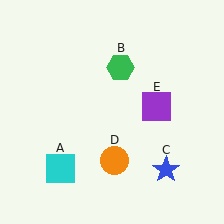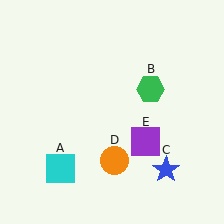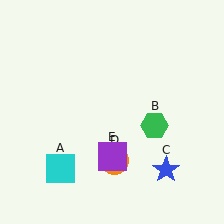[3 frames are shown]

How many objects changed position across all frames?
2 objects changed position: green hexagon (object B), purple square (object E).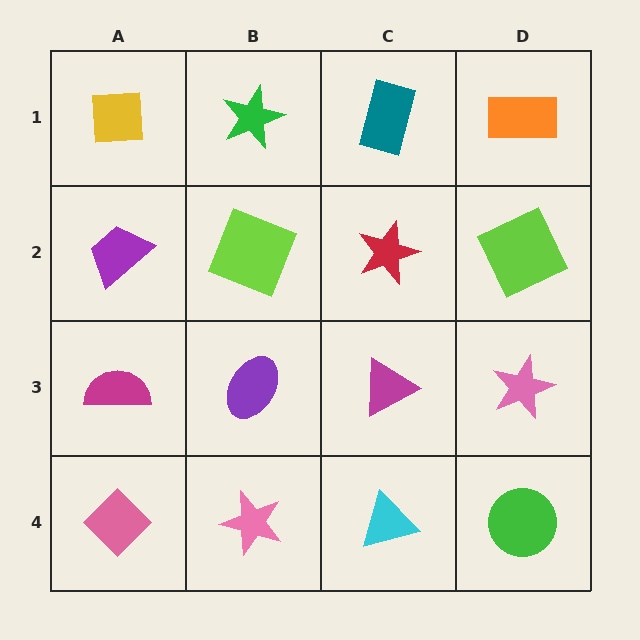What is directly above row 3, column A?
A purple trapezoid.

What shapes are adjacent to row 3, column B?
A lime square (row 2, column B), a pink star (row 4, column B), a magenta semicircle (row 3, column A), a magenta triangle (row 3, column C).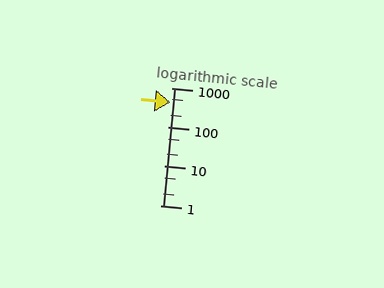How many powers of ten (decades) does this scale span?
The scale spans 3 decades, from 1 to 1000.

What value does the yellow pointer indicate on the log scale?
The pointer indicates approximately 420.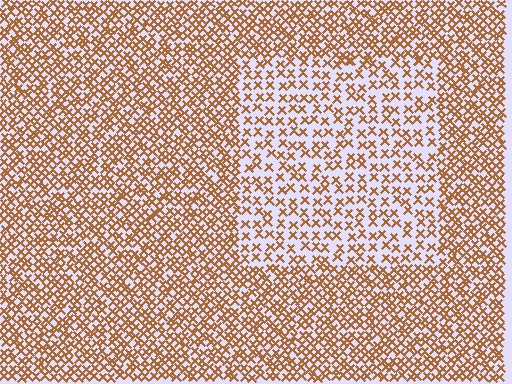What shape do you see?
I see a rectangle.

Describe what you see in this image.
The image contains small brown elements arranged at two different densities. A rectangle-shaped region is visible where the elements are less densely packed than the surrounding area.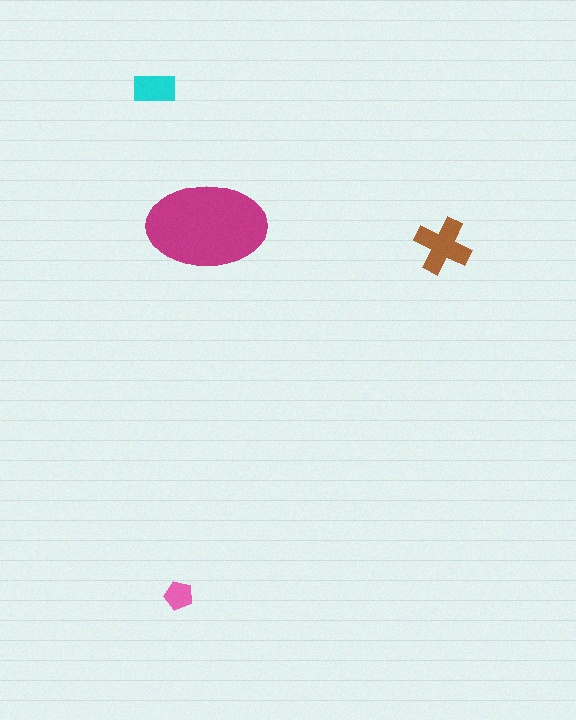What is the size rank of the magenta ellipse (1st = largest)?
1st.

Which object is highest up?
The cyan rectangle is topmost.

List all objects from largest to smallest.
The magenta ellipse, the brown cross, the cyan rectangle, the pink pentagon.